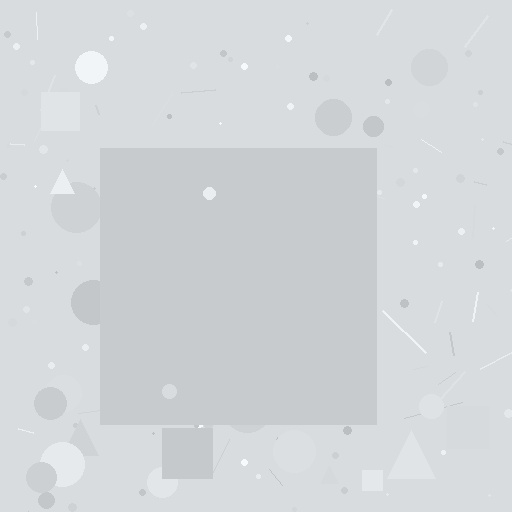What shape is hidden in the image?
A square is hidden in the image.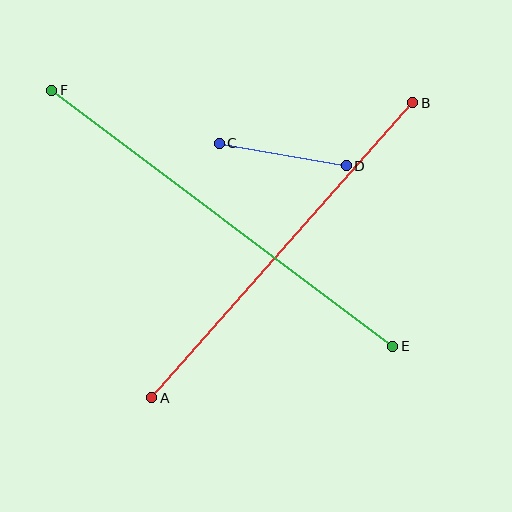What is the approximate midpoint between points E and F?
The midpoint is at approximately (222, 218) pixels.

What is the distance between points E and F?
The distance is approximately 427 pixels.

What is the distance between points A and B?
The distance is approximately 394 pixels.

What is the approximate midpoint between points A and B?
The midpoint is at approximately (282, 250) pixels.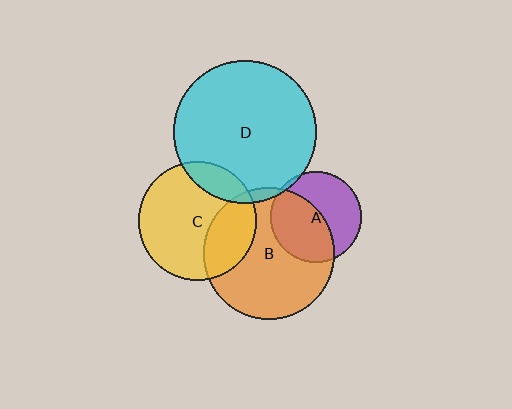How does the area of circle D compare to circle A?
Approximately 2.5 times.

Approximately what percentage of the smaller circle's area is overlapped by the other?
Approximately 15%.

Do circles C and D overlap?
Yes.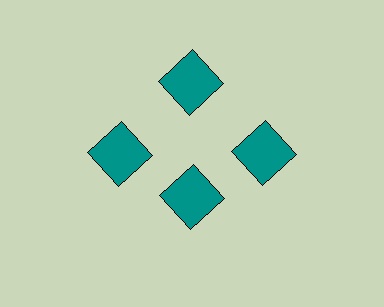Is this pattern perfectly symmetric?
No. The 4 teal squares are arranged in a ring, but one element near the 6 o'clock position is pulled inward toward the center, breaking the 4-fold rotational symmetry.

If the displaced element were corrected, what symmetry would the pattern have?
It would have 4-fold rotational symmetry — the pattern would map onto itself every 90 degrees.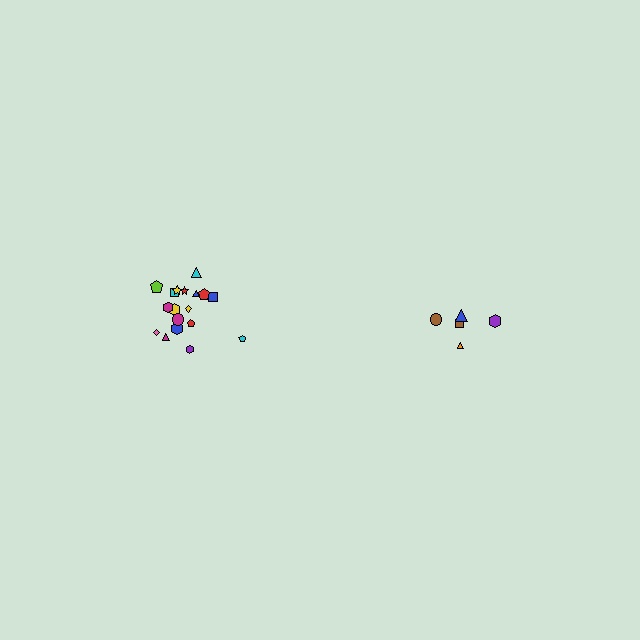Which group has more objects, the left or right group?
The left group.